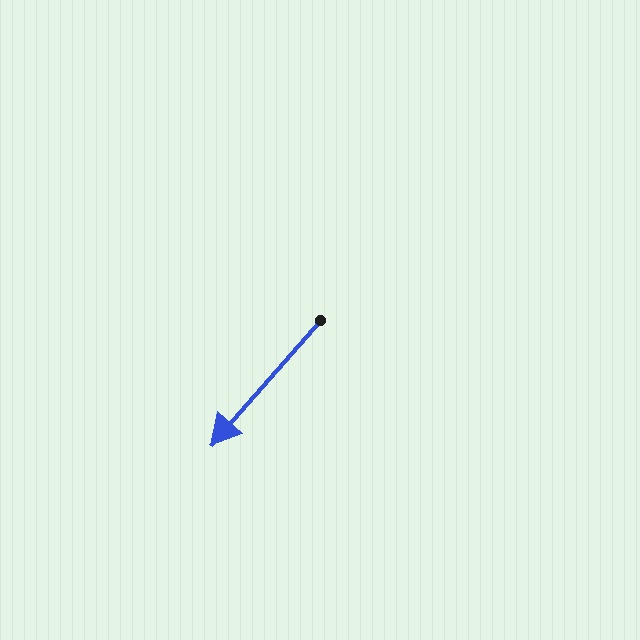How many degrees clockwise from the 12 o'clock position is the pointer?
Approximately 221 degrees.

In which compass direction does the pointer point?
Southwest.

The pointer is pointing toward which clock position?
Roughly 7 o'clock.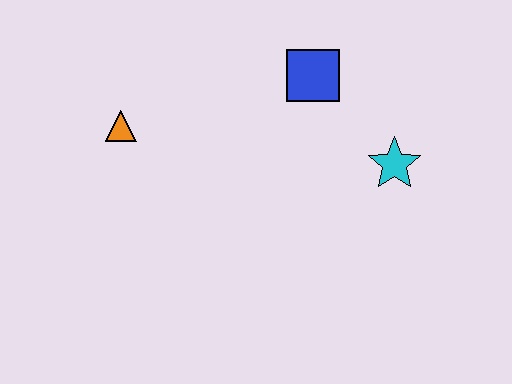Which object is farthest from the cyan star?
The orange triangle is farthest from the cyan star.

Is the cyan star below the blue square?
Yes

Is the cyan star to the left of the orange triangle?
No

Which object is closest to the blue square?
The cyan star is closest to the blue square.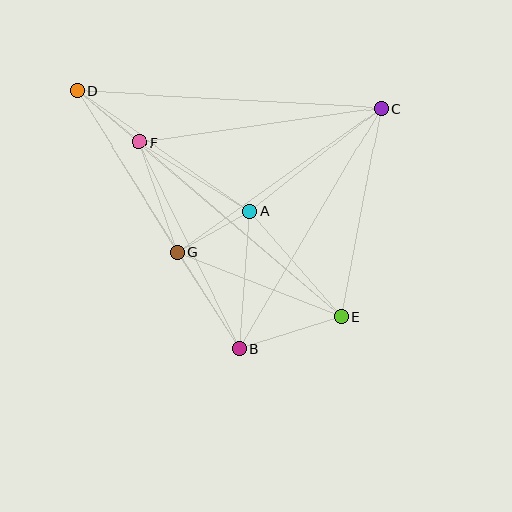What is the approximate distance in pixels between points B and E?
The distance between B and E is approximately 107 pixels.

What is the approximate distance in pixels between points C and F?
The distance between C and F is approximately 244 pixels.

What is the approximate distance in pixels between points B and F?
The distance between B and F is approximately 229 pixels.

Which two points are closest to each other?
Points D and F are closest to each other.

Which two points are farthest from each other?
Points D and E are farthest from each other.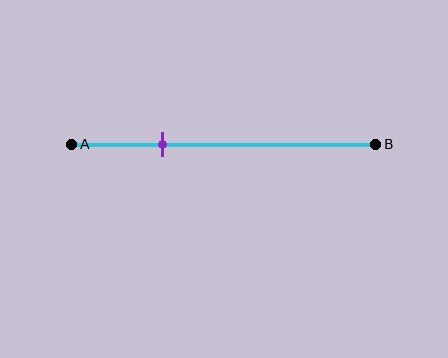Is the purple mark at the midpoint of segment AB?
No, the mark is at about 30% from A, not at the 50% midpoint.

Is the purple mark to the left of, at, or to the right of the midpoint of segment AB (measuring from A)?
The purple mark is to the left of the midpoint of segment AB.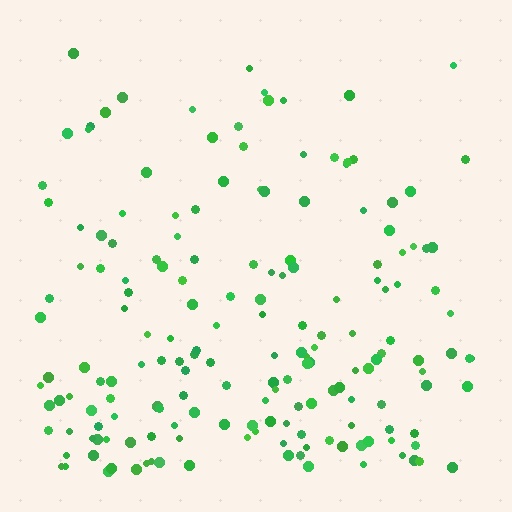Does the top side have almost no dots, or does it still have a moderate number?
Still a moderate number, just noticeably fewer than the bottom.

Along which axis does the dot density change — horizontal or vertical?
Vertical.